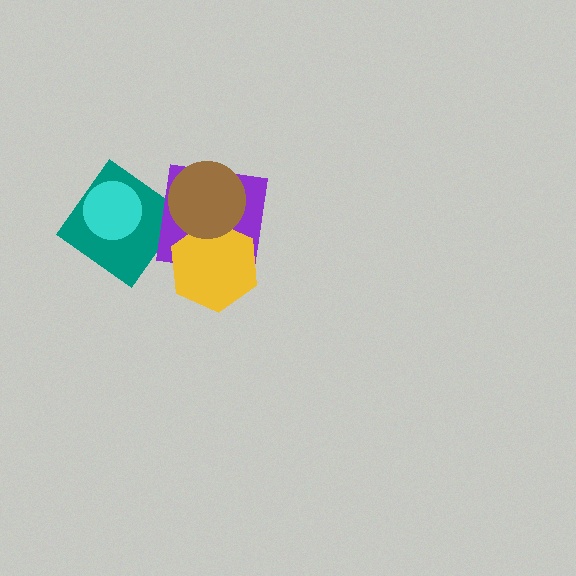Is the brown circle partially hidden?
No, no other shape covers it.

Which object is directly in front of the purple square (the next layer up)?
The yellow hexagon is directly in front of the purple square.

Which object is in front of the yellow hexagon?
The brown circle is in front of the yellow hexagon.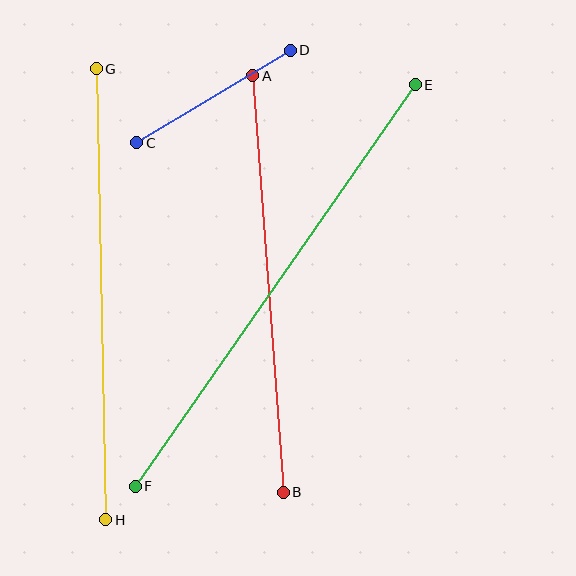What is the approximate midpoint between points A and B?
The midpoint is at approximately (268, 284) pixels.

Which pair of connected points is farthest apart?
Points E and F are farthest apart.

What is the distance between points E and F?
The distance is approximately 490 pixels.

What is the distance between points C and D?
The distance is approximately 179 pixels.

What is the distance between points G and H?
The distance is approximately 451 pixels.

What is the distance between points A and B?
The distance is approximately 418 pixels.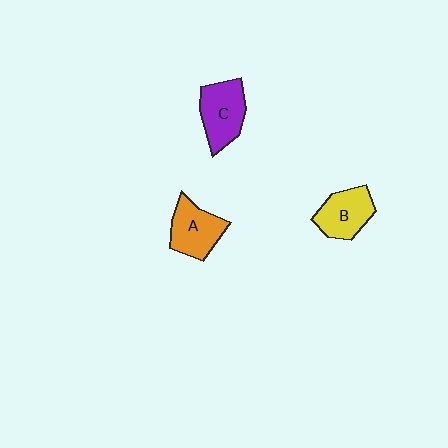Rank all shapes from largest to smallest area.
From largest to smallest: C (purple), A (orange), B (yellow).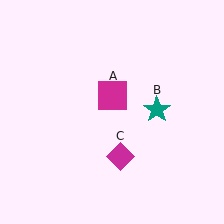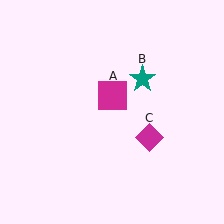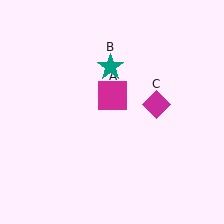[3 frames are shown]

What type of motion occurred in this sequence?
The teal star (object B), magenta diamond (object C) rotated counterclockwise around the center of the scene.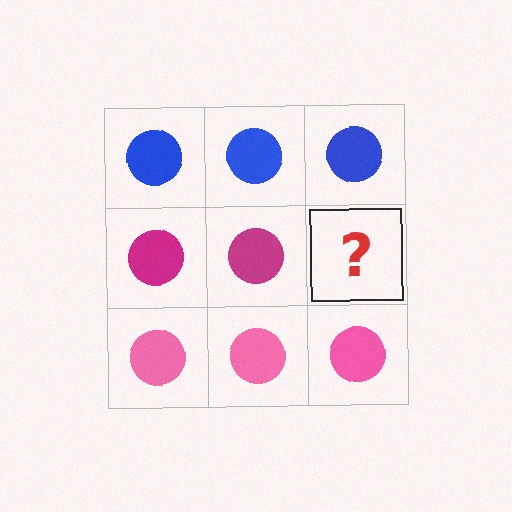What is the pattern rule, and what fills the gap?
The rule is that each row has a consistent color. The gap should be filled with a magenta circle.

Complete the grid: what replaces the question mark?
The question mark should be replaced with a magenta circle.